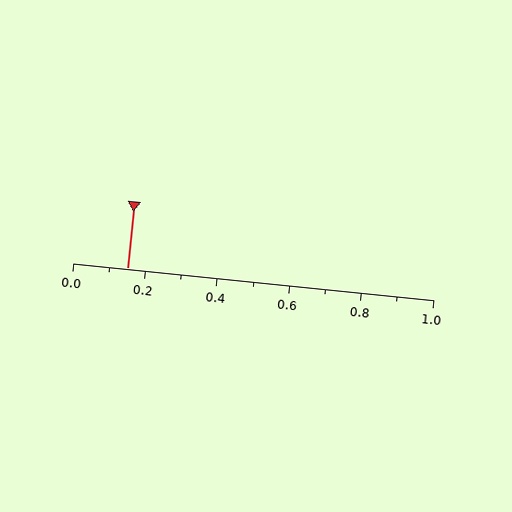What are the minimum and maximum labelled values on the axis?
The axis runs from 0.0 to 1.0.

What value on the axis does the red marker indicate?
The marker indicates approximately 0.15.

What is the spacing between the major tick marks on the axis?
The major ticks are spaced 0.2 apart.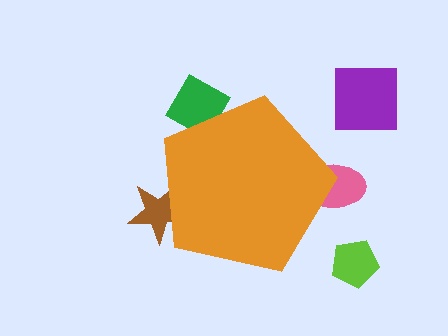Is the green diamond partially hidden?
Yes, the green diamond is partially hidden behind the orange pentagon.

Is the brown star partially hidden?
Yes, the brown star is partially hidden behind the orange pentagon.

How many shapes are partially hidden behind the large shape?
3 shapes are partially hidden.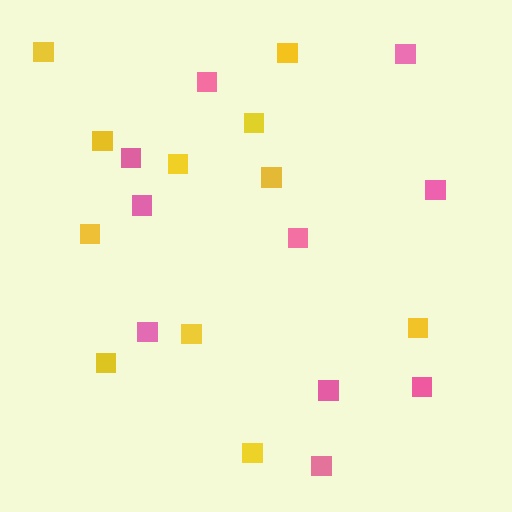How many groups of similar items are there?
There are 2 groups: one group of pink squares (10) and one group of yellow squares (11).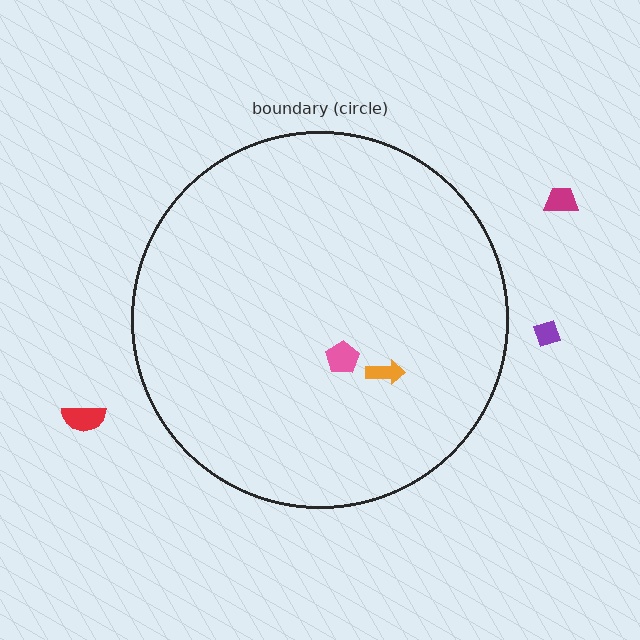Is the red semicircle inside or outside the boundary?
Outside.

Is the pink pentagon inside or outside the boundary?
Inside.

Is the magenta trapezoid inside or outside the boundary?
Outside.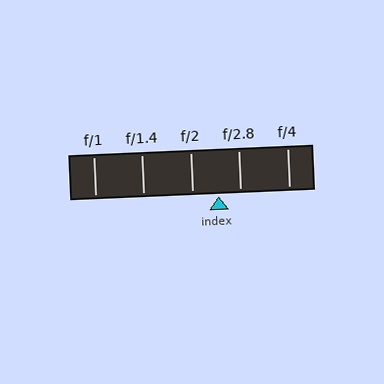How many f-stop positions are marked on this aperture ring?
There are 5 f-stop positions marked.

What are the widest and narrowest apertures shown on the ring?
The widest aperture shown is f/1 and the narrowest is f/4.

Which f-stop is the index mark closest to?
The index mark is closest to f/2.8.